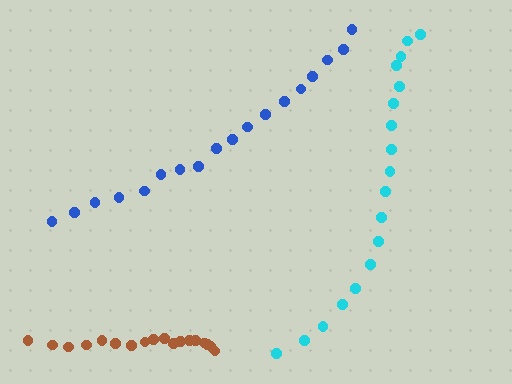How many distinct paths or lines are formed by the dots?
There are 3 distinct paths.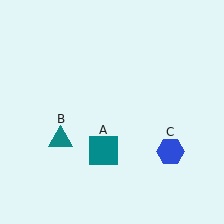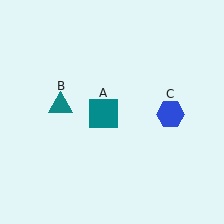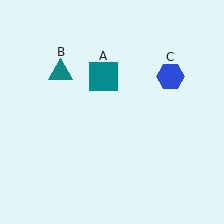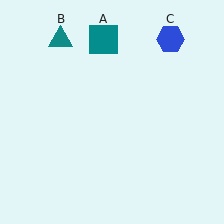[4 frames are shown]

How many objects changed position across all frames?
3 objects changed position: teal square (object A), teal triangle (object B), blue hexagon (object C).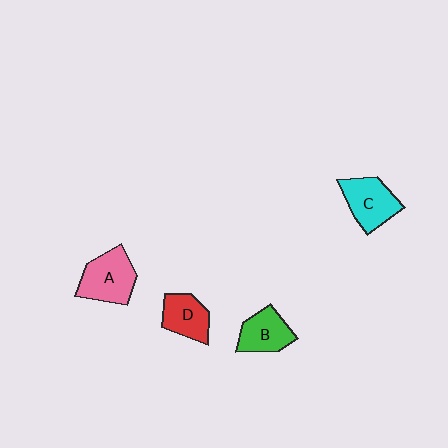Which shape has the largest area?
Shape A (pink).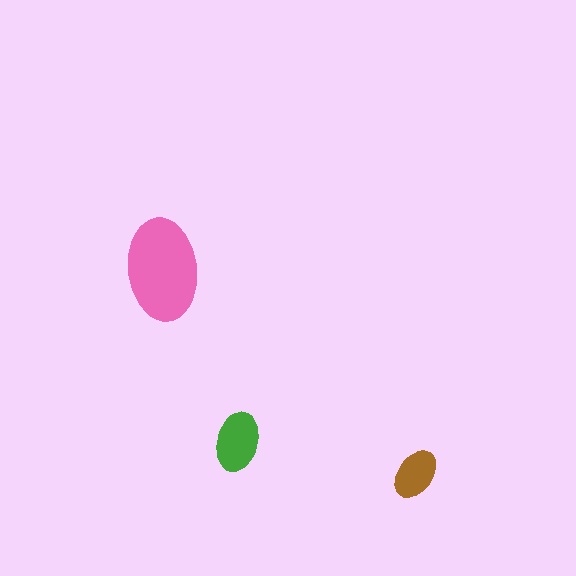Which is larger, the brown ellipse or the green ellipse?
The green one.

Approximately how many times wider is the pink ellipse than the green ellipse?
About 1.5 times wider.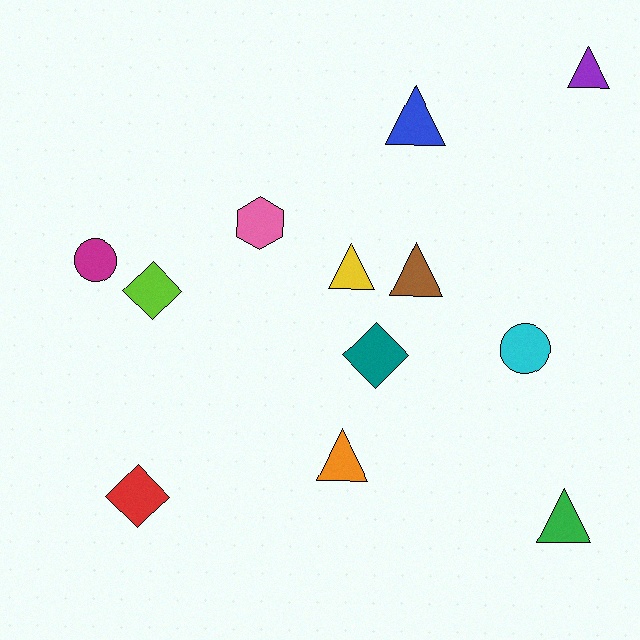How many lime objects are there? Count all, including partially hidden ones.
There is 1 lime object.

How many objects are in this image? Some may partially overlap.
There are 12 objects.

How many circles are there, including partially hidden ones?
There are 2 circles.